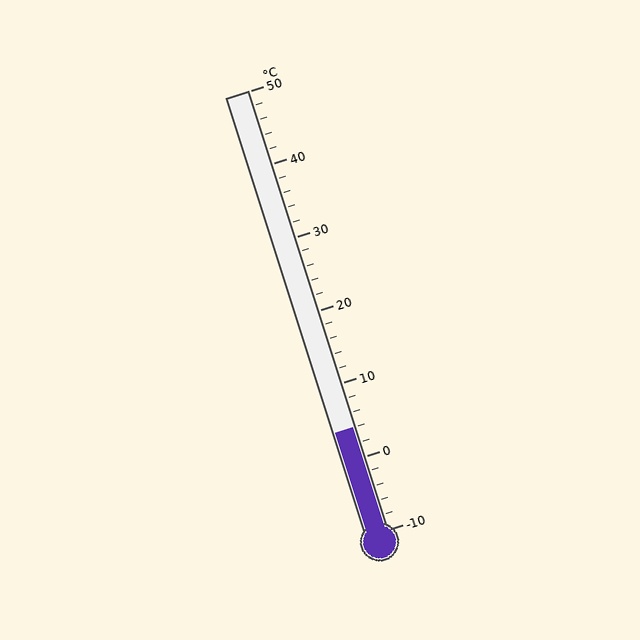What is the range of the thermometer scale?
The thermometer scale ranges from -10°C to 50°C.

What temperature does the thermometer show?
The thermometer shows approximately 4°C.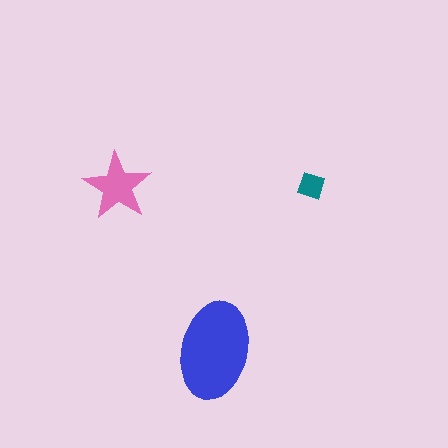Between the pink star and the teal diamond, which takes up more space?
The pink star.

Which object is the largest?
The blue ellipse.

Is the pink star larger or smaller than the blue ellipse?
Smaller.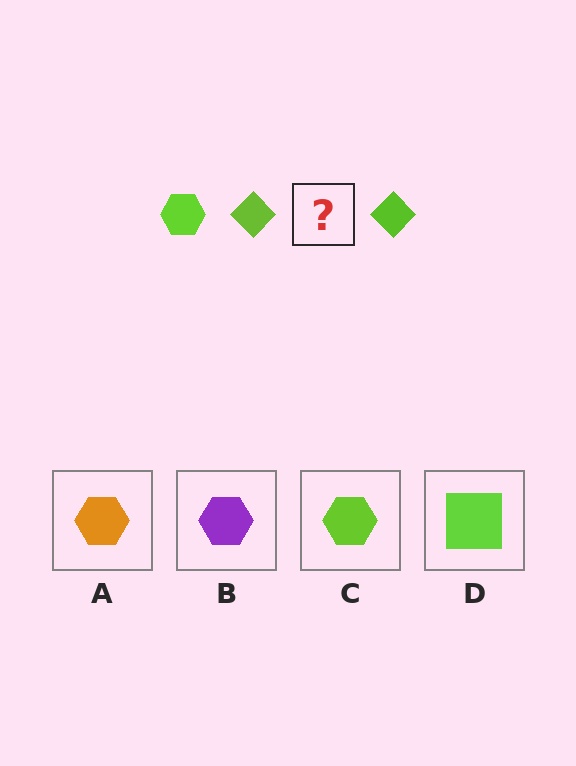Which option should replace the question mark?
Option C.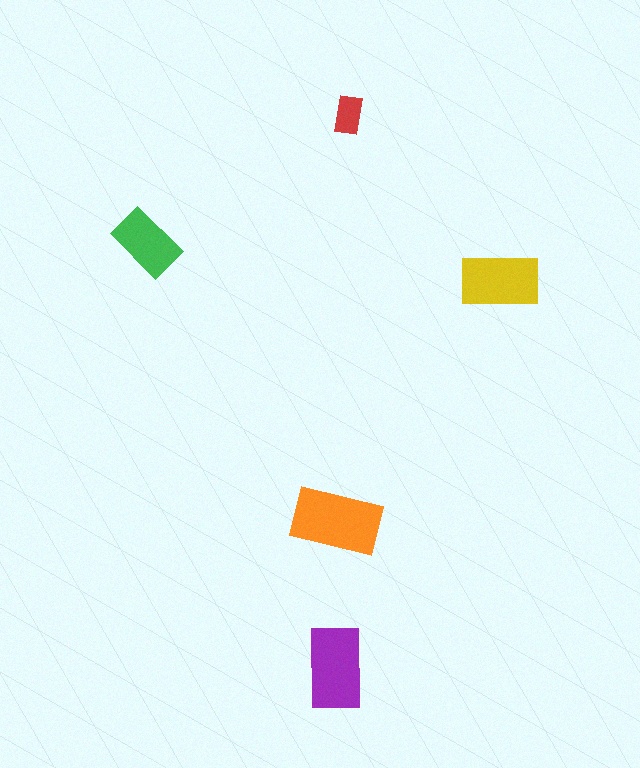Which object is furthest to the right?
The yellow rectangle is rightmost.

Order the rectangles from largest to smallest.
the orange one, the purple one, the yellow one, the green one, the red one.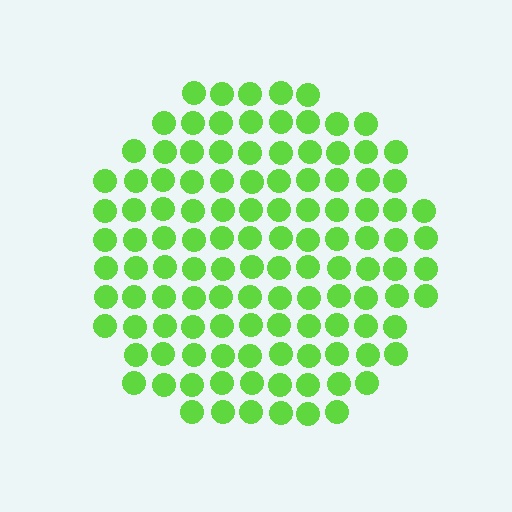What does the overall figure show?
The overall figure shows a circle.